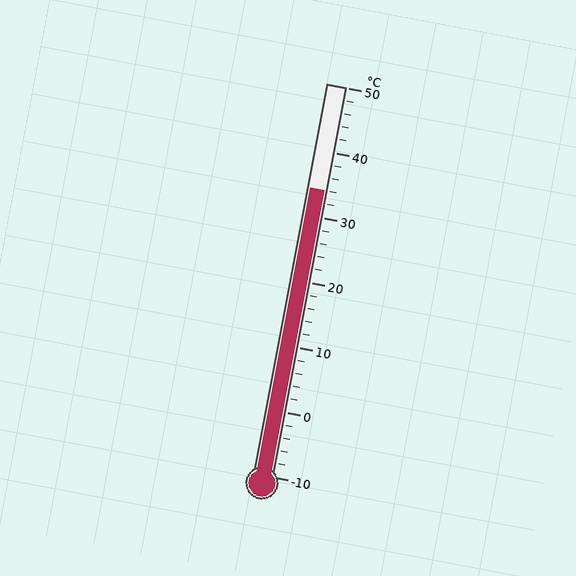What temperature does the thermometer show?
The thermometer shows approximately 34°C.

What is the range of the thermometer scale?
The thermometer scale ranges from -10°C to 50°C.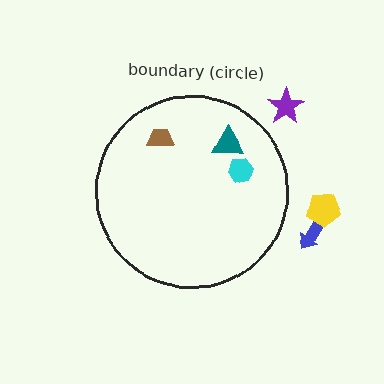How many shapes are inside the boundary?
3 inside, 3 outside.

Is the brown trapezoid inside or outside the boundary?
Inside.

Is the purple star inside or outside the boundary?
Outside.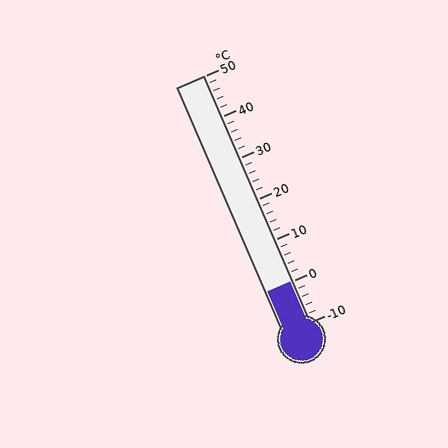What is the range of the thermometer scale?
The thermometer scale ranges from -10°C to 50°C.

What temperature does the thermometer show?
The thermometer shows approximately 0°C.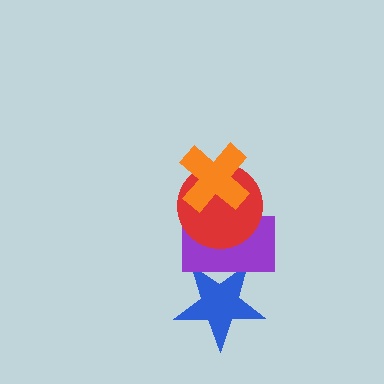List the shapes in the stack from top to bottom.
From top to bottom: the orange cross, the red circle, the purple rectangle, the blue star.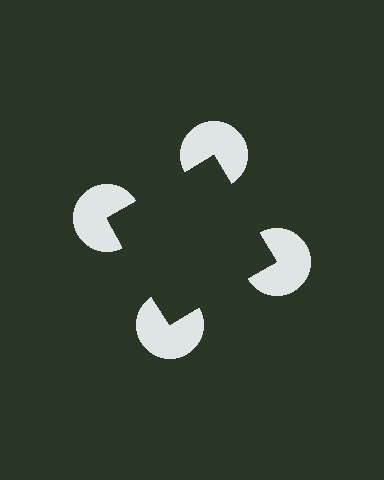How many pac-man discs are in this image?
There are 4 — one at each vertex of the illusory square.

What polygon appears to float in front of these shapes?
An illusory square — its edges are inferred from the aligned wedge cuts in the pac-man discs, not physically drawn.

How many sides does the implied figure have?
4 sides.